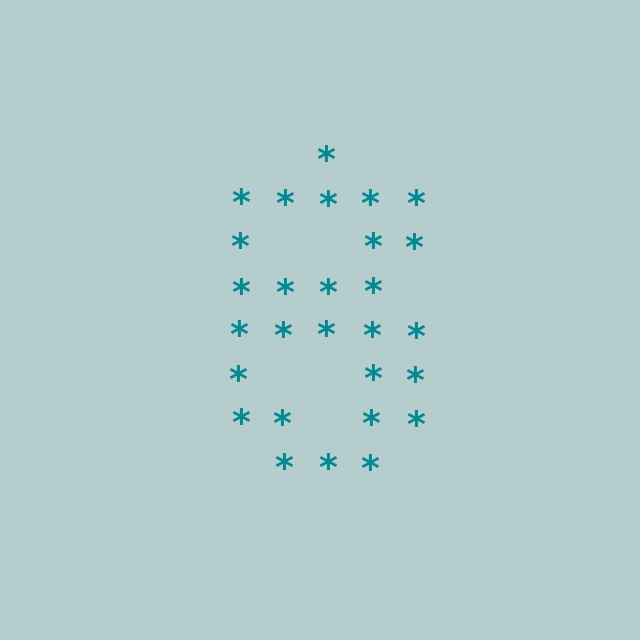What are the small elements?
The small elements are asterisks.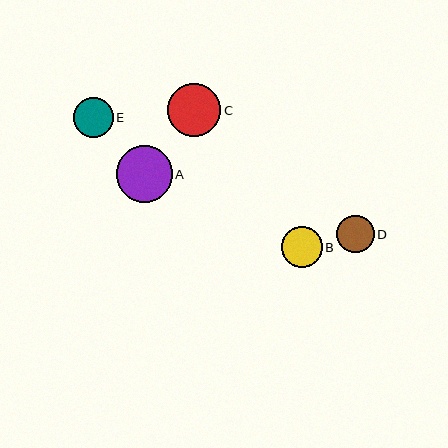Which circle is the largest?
Circle A is the largest with a size of approximately 56 pixels.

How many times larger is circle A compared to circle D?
Circle A is approximately 1.5 times the size of circle D.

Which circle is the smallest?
Circle D is the smallest with a size of approximately 37 pixels.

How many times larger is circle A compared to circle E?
Circle A is approximately 1.4 times the size of circle E.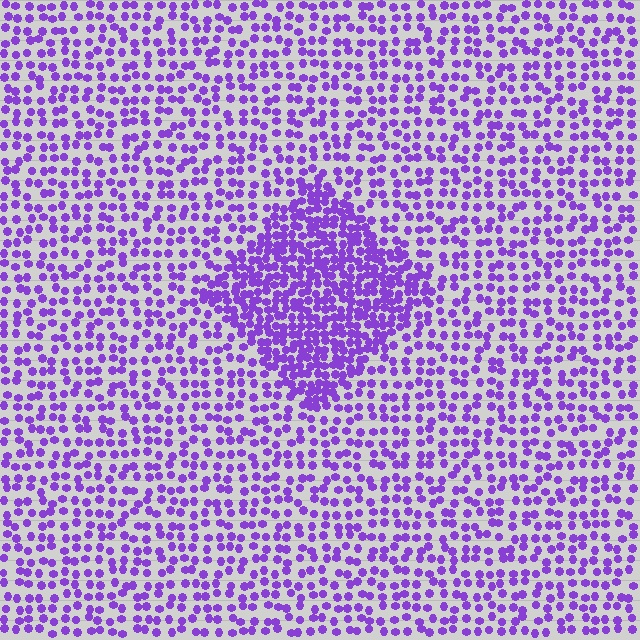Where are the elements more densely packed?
The elements are more densely packed inside the diamond boundary.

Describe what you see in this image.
The image contains small purple elements arranged at two different densities. A diamond-shaped region is visible where the elements are more densely packed than the surrounding area.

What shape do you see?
I see a diamond.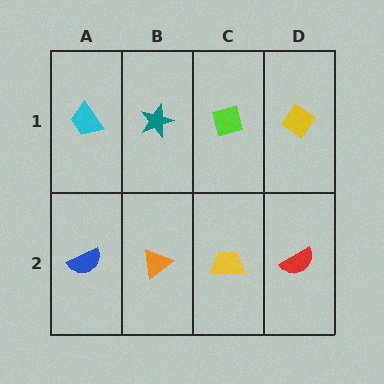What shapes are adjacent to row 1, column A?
A blue semicircle (row 2, column A), a teal star (row 1, column B).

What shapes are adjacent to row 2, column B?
A teal star (row 1, column B), a blue semicircle (row 2, column A), a yellow trapezoid (row 2, column C).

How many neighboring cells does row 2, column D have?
2.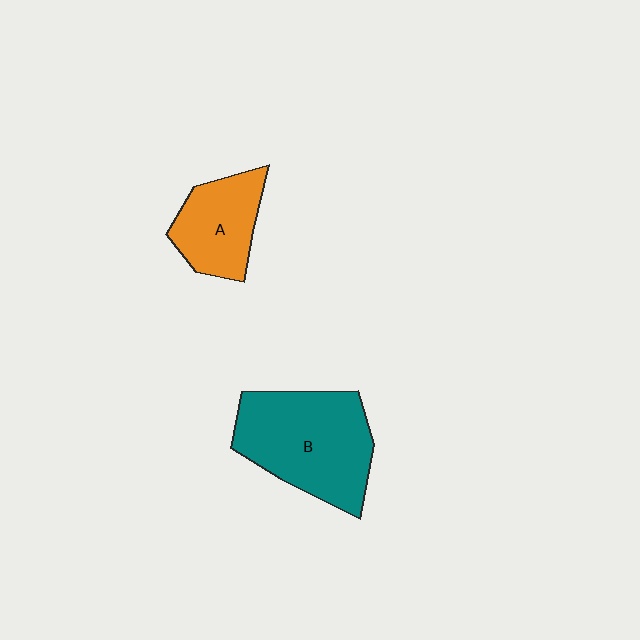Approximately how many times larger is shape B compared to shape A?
Approximately 1.7 times.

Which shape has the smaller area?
Shape A (orange).